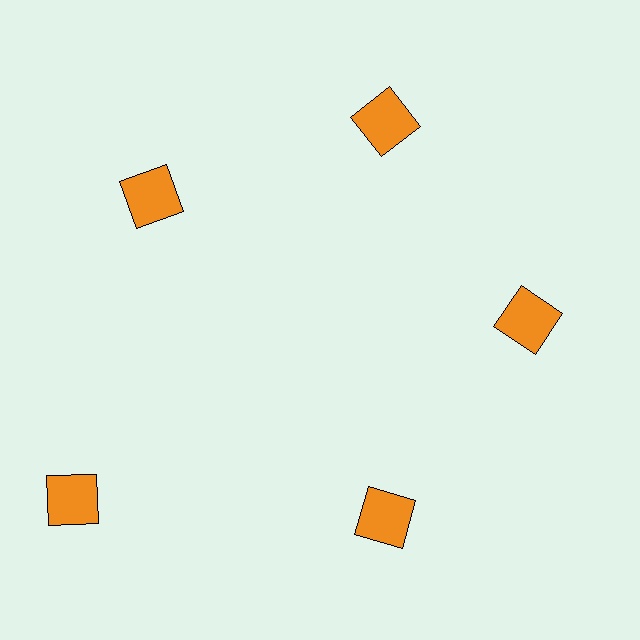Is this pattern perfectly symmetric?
No. The 5 orange squares are arranged in a ring, but one element near the 8 o'clock position is pushed outward from the center, breaking the 5-fold rotational symmetry.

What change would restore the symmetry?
The symmetry would be restored by moving it inward, back onto the ring so that all 5 squares sit at equal angles and equal distance from the center.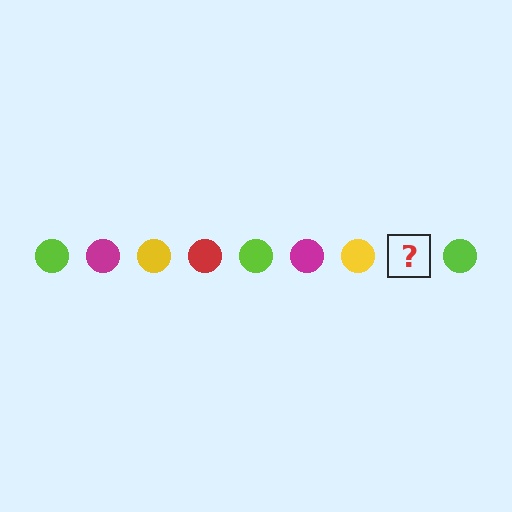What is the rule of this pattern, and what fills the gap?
The rule is that the pattern cycles through lime, magenta, yellow, red circles. The gap should be filled with a red circle.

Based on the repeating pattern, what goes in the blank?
The blank should be a red circle.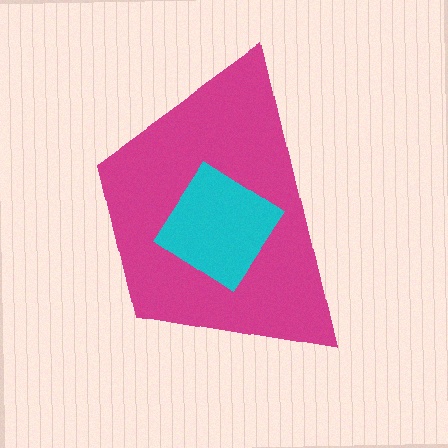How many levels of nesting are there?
2.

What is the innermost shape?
The cyan diamond.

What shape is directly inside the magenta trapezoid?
The cyan diamond.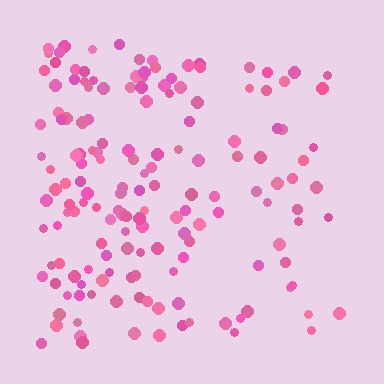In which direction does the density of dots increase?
From right to left, with the left side densest.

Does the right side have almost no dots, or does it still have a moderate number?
Still a moderate number, just noticeably fewer than the left.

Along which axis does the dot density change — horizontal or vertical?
Horizontal.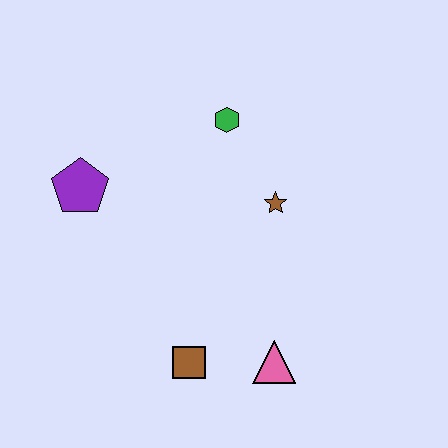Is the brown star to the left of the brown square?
No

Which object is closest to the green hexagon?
The brown star is closest to the green hexagon.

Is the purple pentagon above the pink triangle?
Yes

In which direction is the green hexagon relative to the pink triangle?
The green hexagon is above the pink triangle.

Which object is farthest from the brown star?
The purple pentagon is farthest from the brown star.